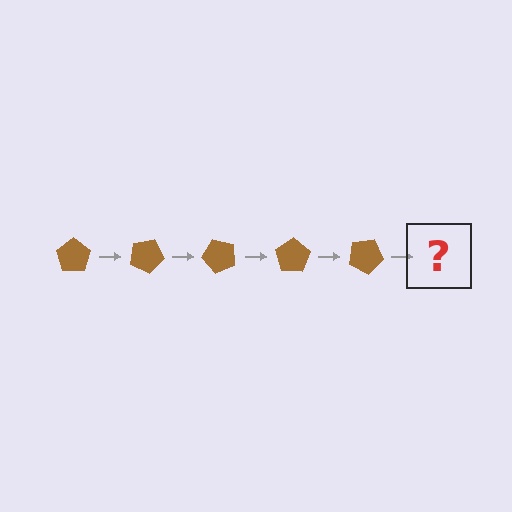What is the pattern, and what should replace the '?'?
The pattern is that the pentagon rotates 25 degrees each step. The '?' should be a brown pentagon rotated 125 degrees.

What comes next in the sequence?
The next element should be a brown pentagon rotated 125 degrees.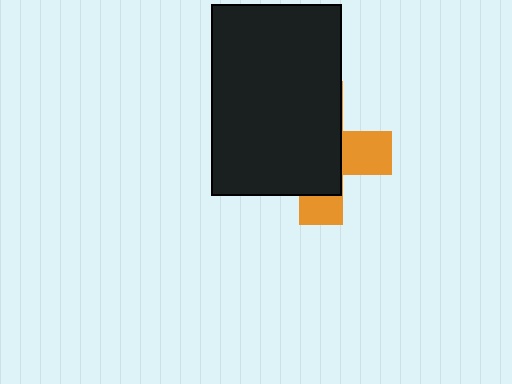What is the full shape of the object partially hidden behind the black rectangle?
The partially hidden object is an orange cross.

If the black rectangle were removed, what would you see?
You would see the complete orange cross.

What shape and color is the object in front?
The object in front is a black rectangle.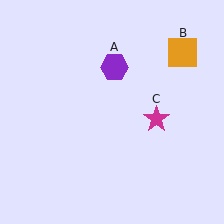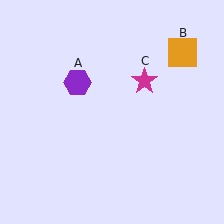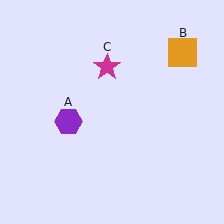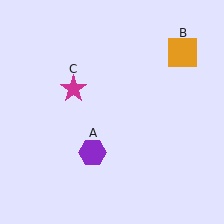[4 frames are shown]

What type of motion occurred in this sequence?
The purple hexagon (object A), magenta star (object C) rotated counterclockwise around the center of the scene.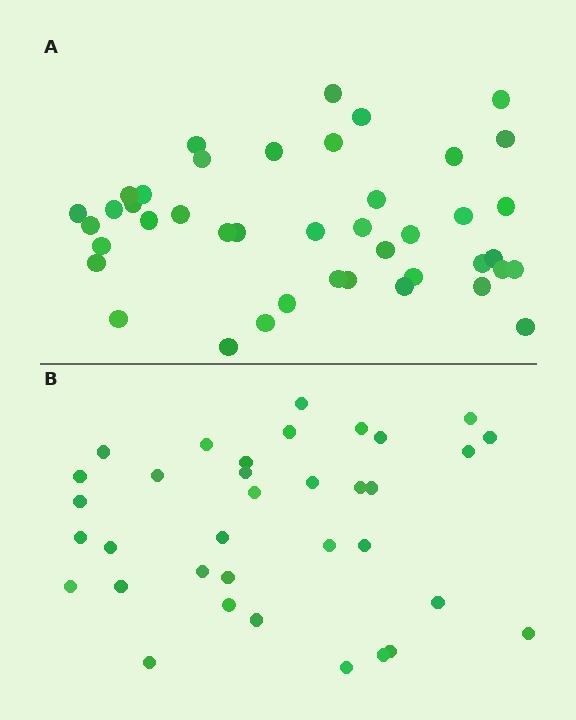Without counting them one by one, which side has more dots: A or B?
Region A (the top region) has more dots.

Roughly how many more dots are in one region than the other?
Region A has roughly 8 or so more dots than region B.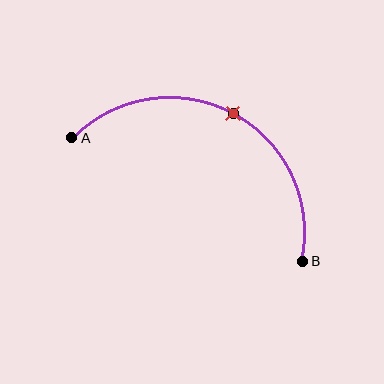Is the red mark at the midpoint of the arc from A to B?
Yes. The red mark lies on the arc at equal arc-length from both A and B — it is the arc midpoint.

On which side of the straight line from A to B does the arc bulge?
The arc bulges above the straight line connecting A and B.